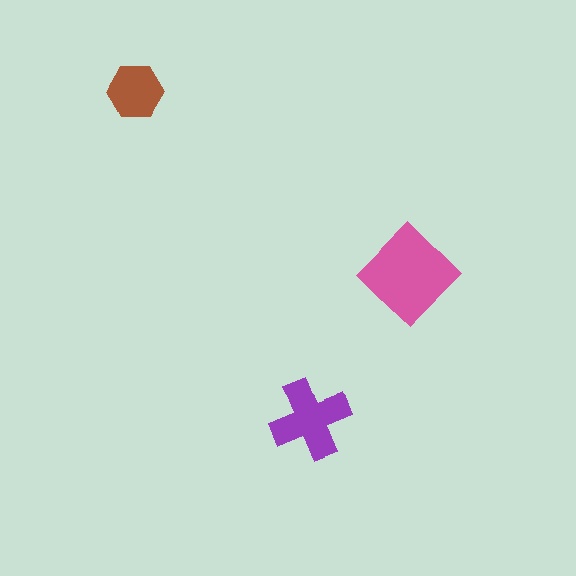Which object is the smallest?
The brown hexagon.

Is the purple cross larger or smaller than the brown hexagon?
Larger.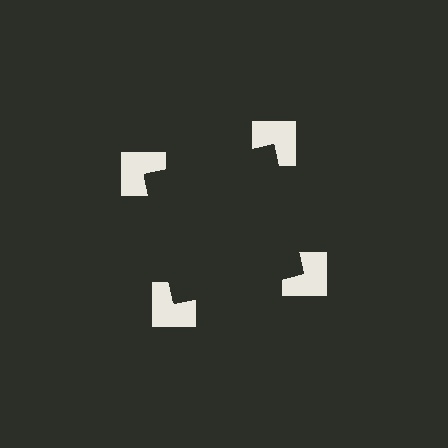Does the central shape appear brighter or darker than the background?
It typically appears slightly darker than the background, even though no actual brightness change is drawn.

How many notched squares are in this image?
There are 4 — one at each vertex of the illusory square.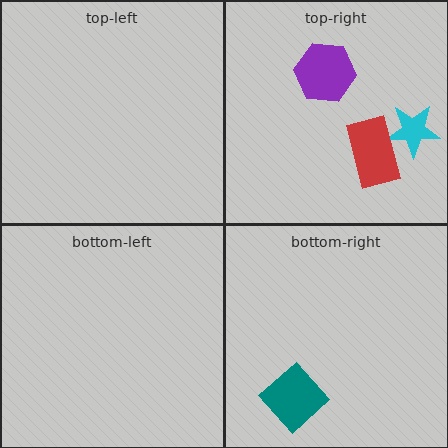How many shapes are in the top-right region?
3.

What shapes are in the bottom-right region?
The teal diamond.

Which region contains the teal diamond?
The bottom-right region.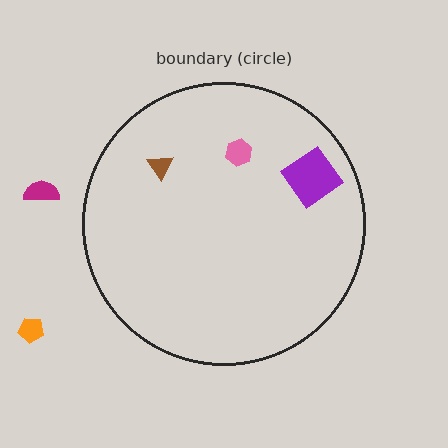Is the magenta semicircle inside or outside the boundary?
Outside.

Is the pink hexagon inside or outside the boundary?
Inside.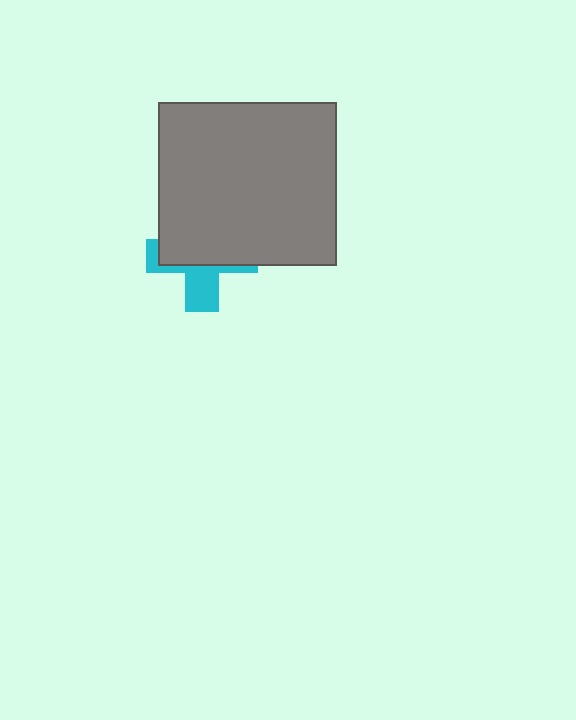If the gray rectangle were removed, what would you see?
You would see the complete cyan cross.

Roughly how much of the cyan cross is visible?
A small part of it is visible (roughly 39%).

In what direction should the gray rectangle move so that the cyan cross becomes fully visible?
The gray rectangle should move up. That is the shortest direction to clear the overlap and leave the cyan cross fully visible.